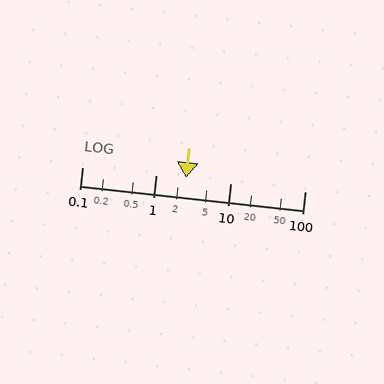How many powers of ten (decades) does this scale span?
The scale spans 3 decades, from 0.1 to 100.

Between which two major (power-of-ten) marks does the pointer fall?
The pointer is between 1 and 10.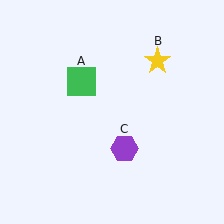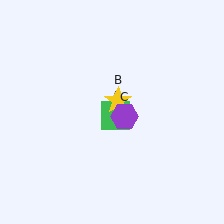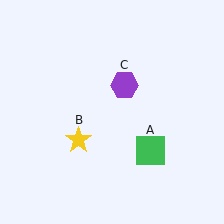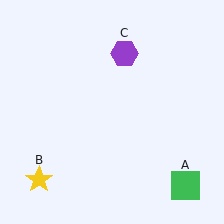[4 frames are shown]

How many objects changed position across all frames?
3 objects changed position: green square (object A), yellow star (object B), purple hexagon (object C).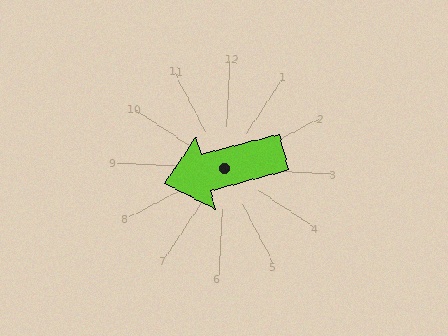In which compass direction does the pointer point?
West.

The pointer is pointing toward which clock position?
Roughly 8 o'clock.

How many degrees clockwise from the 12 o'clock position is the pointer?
Approximately 252 degrees.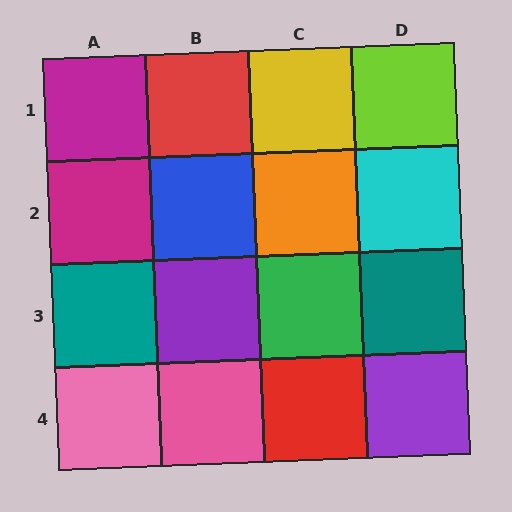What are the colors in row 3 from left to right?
Teal, purple, green, teal.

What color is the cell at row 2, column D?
Cyan.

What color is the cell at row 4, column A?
Pink.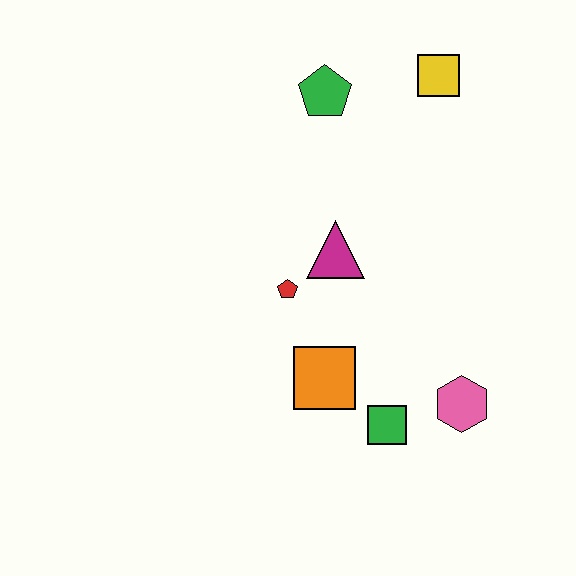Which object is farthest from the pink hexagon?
The green pentagon is farthest from the pink hexagon.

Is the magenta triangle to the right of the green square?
No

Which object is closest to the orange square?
The green square is closest to the orange square.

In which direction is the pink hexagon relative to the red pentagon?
The pink hexagon is to the right of the red pentagon.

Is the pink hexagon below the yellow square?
Yes